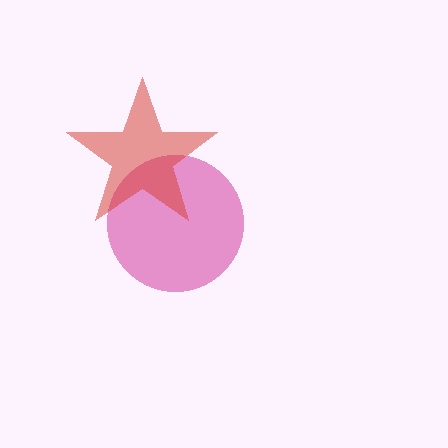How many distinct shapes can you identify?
There are 2 distinct shapes: a magenta circle, a red star.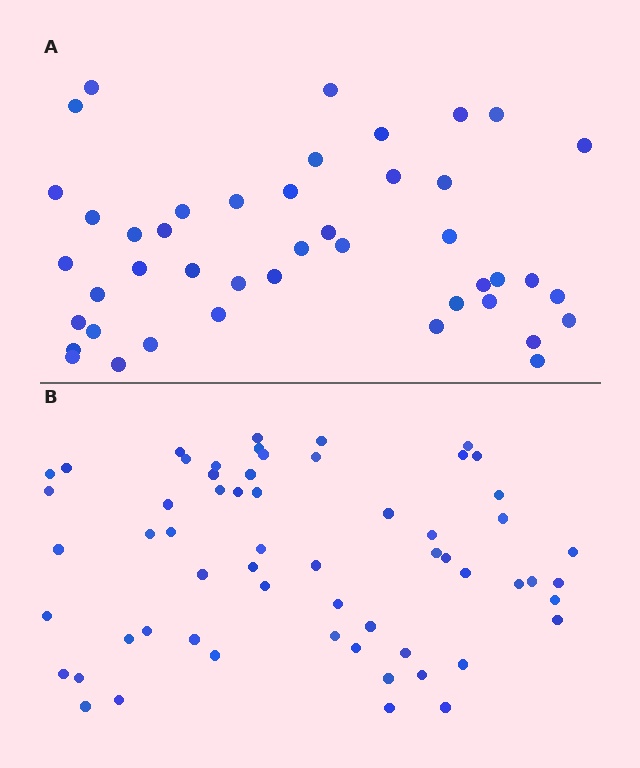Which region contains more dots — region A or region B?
Region B (the bottom region) has more dots.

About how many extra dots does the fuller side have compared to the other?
Region B has approximately 15 more dots than region A.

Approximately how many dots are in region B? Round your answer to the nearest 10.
About 60 dots.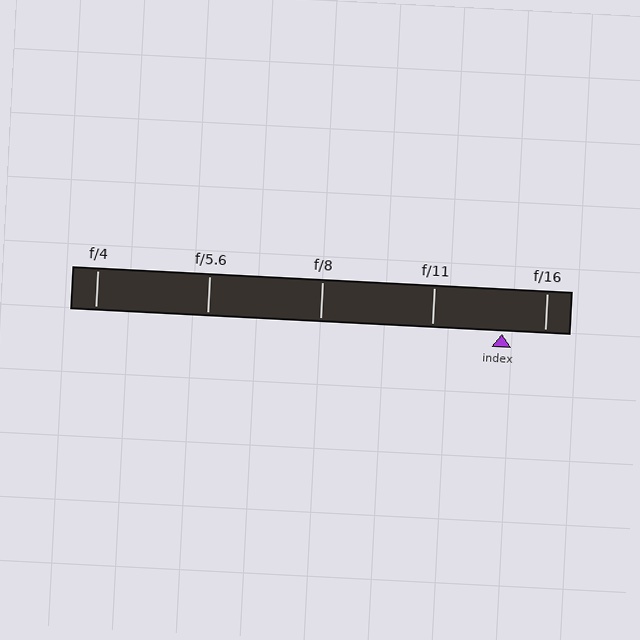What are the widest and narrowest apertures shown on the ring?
The widest aperture shown is f/4 and the narrowest is f/16.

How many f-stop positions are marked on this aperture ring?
There are 5 f-stop positions marked.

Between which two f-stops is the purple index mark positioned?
The index mark is between f/11 and f/16.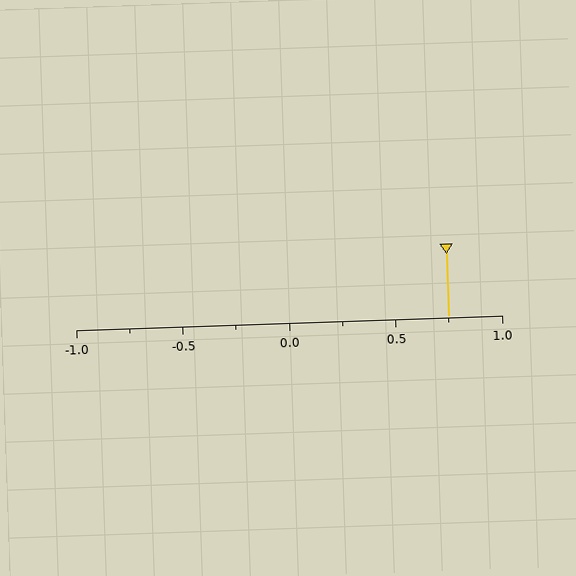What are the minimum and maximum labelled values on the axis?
The axis runs from -1.0 to 1.0.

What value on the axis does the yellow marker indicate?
The marker indicates approximately 0.75.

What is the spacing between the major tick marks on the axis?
The major ticks are spaced 0.5 apart.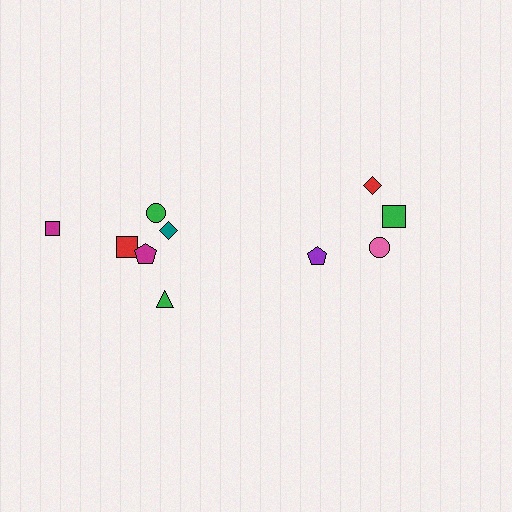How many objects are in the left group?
There are 6 objects.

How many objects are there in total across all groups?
There are 10 objects.